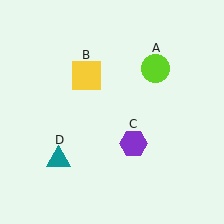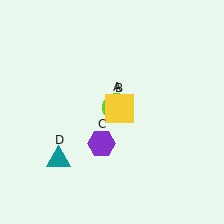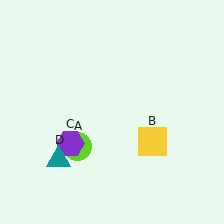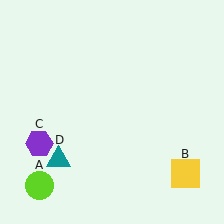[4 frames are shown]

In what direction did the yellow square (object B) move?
The yellow square (object B) moved down and to the right.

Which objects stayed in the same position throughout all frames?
Teal triangle (object D) remained stationary.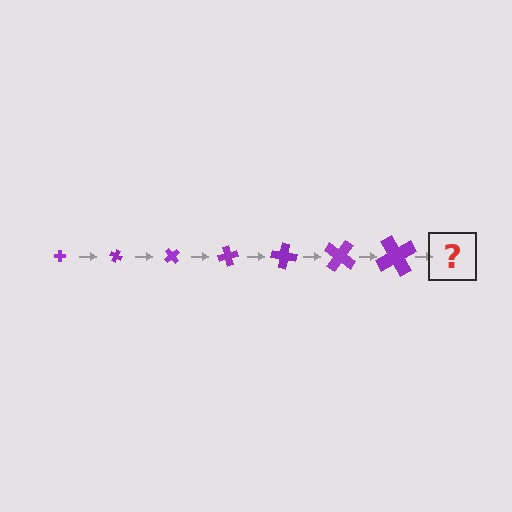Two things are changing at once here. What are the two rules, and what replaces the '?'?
The two rules are that the cross grows larger each step and it rotates 25 degrees each step. The '?' should be a cross, larger than the previous one and rotated 175 degrees from the start.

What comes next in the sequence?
The next element should be a cross, larger than the previous one and rotated 175 degrees from the start.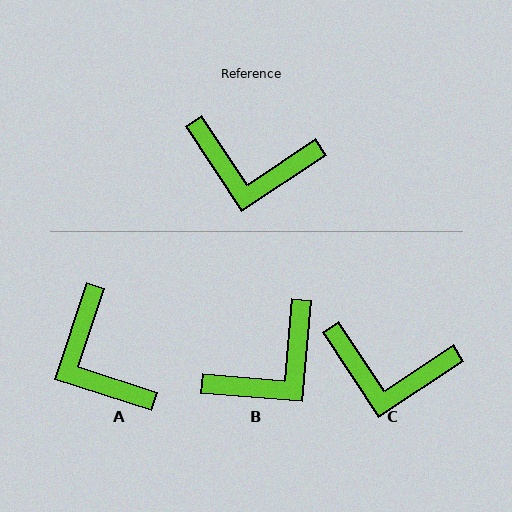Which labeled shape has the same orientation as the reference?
C.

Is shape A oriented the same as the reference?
No, it is off by about 52 degrees.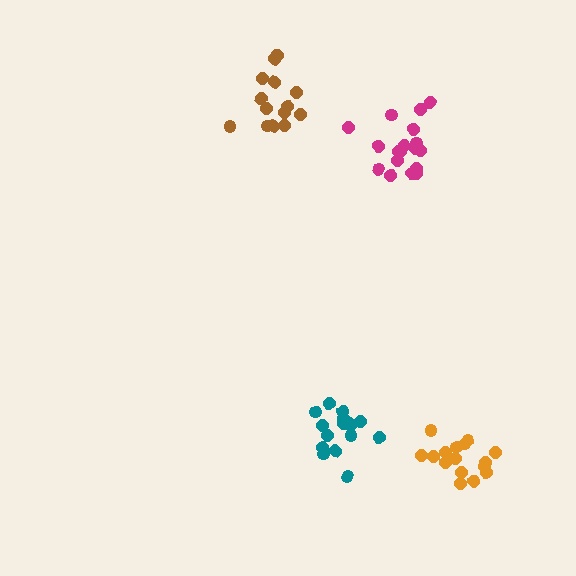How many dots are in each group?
Group 1: 16 dots, Group 2: 18 dots, Group 3: 14 dots, Group 4: 17 dots (65 total).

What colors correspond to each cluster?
The clusters are colored: teal, magenta, brown, orange.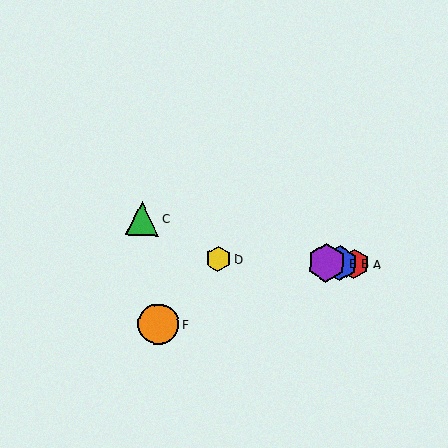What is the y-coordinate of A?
Object A is at y≈264.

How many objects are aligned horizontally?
4 objects (A, B, D, E) are aligned horizontally.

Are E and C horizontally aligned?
No, E is at y≈263 and C is at y≈218.